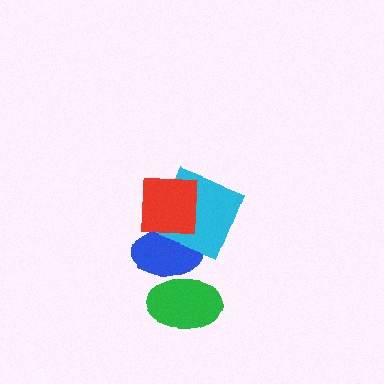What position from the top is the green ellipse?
The green ellipse is 4th from the top.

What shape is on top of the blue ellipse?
The cyan square is on top of the blue ellipse.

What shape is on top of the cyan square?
The red square is on top of the cyan square.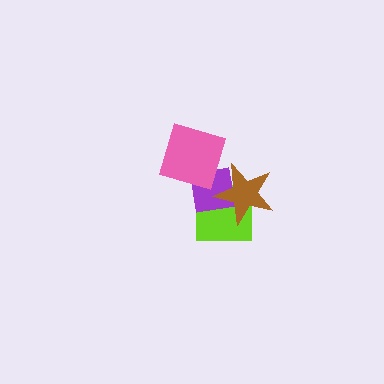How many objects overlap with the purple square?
3 objects overlap with the purple square.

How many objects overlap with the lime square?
2 objects overlap with the lime square.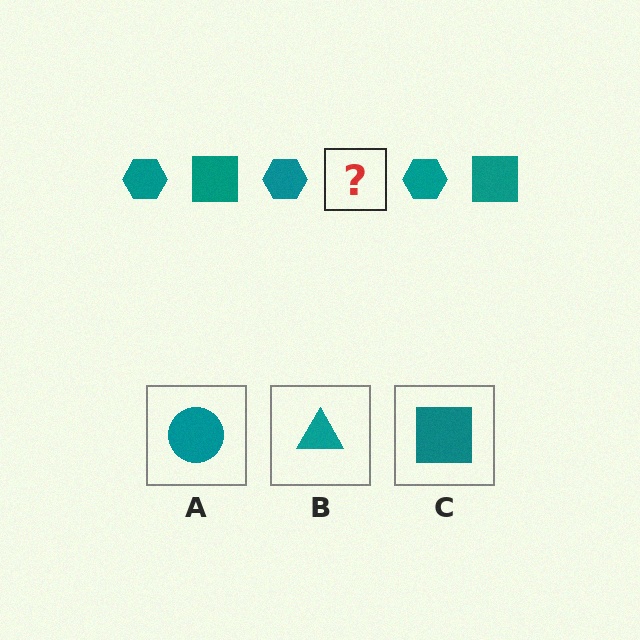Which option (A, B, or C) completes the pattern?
C.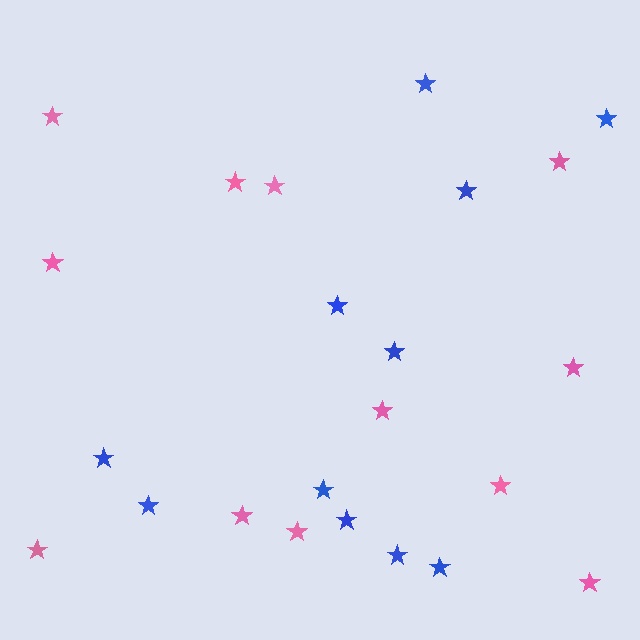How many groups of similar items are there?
There are 2 groups: one group of pink stars (12) and one group of blue stars (11).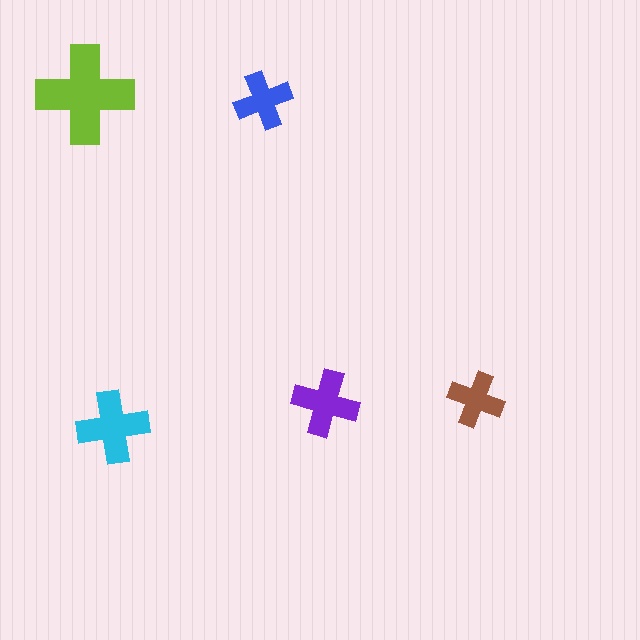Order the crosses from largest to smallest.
the lime one, the cyan one, the purple one, the blue one, the brown one.